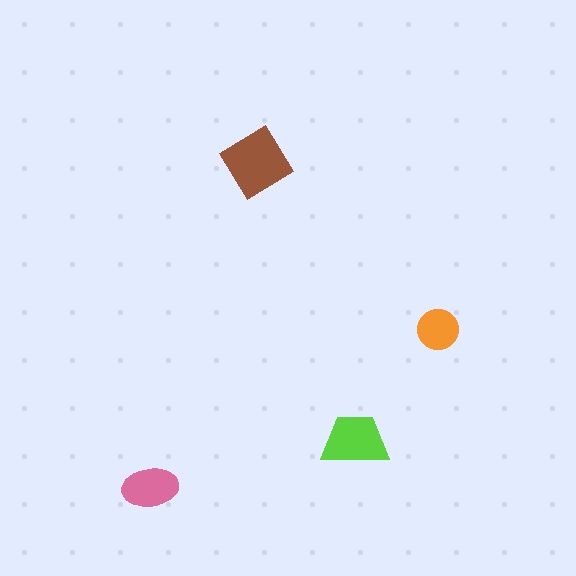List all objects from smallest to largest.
The orange circle, the pink ellipse, the lime trapezoid, the brown diamond.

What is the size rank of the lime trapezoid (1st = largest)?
2nd.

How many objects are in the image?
There are 4 objects in the image.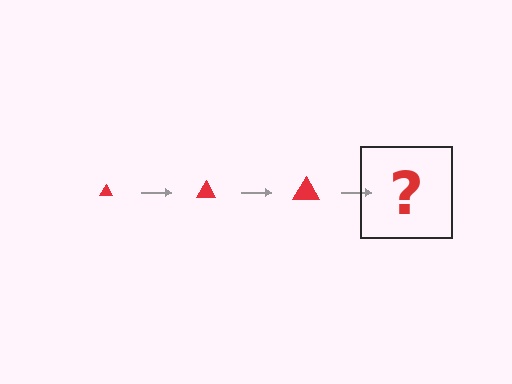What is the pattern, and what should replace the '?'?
The pattern is that the triangle gets progressively larger each step. The '?' should be a red triangle, larger than the previous one.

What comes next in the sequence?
The next element should be a red triangle, larger than the previous one.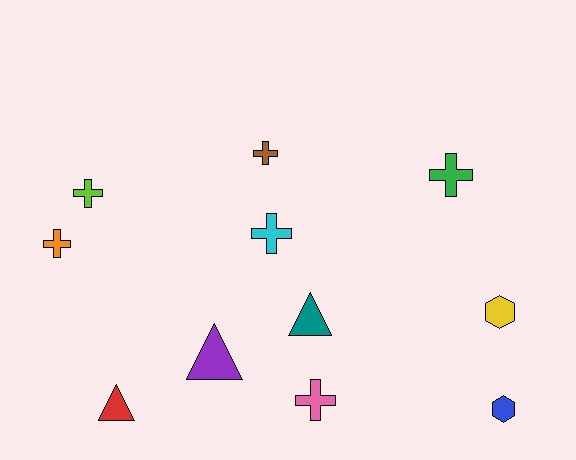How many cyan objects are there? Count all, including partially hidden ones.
There is 1 cyan object.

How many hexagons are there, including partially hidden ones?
There are 2 hexagons.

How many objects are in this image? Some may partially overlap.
There are 11 objects.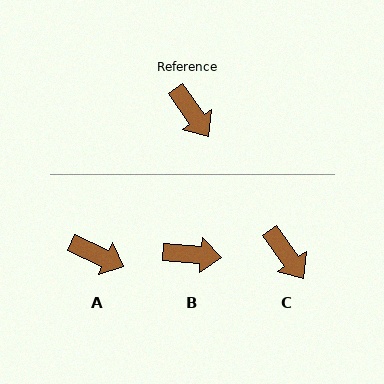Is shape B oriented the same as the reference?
No, it is off by about 50 degrees.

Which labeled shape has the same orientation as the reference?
C.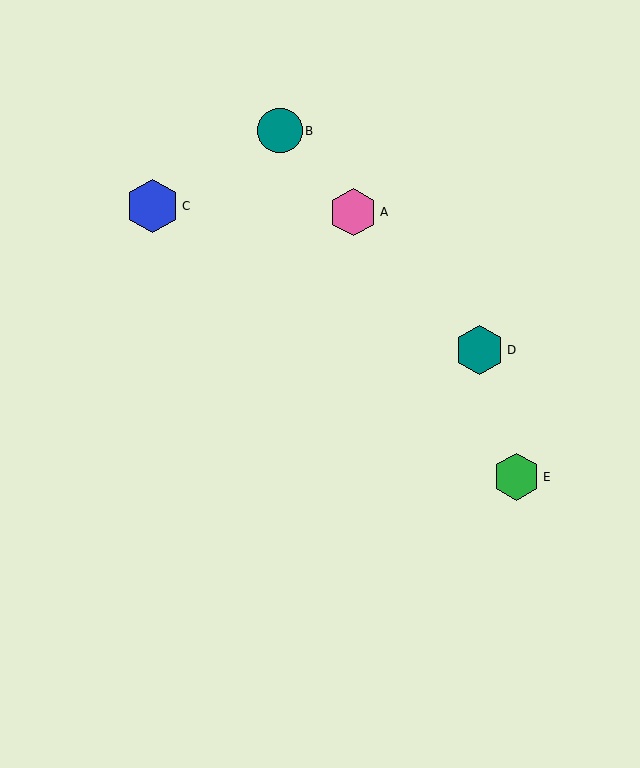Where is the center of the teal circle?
The center of the teal circle is at (280, 131).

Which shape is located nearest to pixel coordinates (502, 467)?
The green hexagon (labeled E) at (516, 477) is nearest to that location.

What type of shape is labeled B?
Shape B is a teal circle.